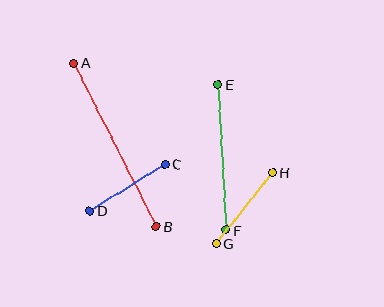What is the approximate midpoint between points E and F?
The midpoint is at approximately (222, 157) pixels.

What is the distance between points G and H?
The distance is approximately 91 pixels.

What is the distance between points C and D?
The distance is approximately 88 pixels.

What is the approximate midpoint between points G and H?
The midpoint is at approximately (244, 208) pixels.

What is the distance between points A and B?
The distance is approximately 183 pixels.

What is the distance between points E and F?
The distance is approximately 145 pixels.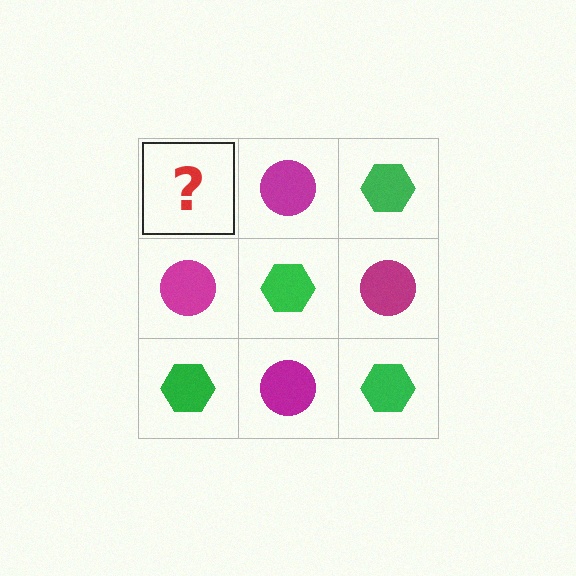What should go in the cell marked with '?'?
The missing cell should contain a green hexagon.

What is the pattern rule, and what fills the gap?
The rule is that it alternates green hexagon and magenta circle in a checkerboard pattern. The gap should be filled with a green hexagon.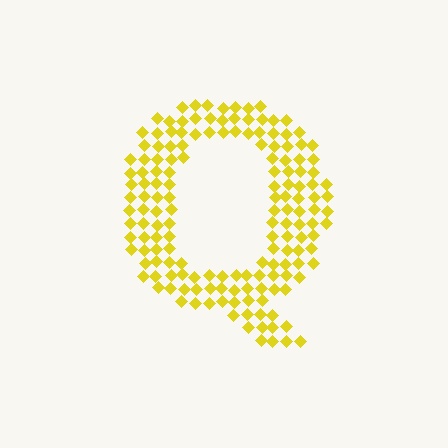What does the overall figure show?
The overall figure shows the letter Q.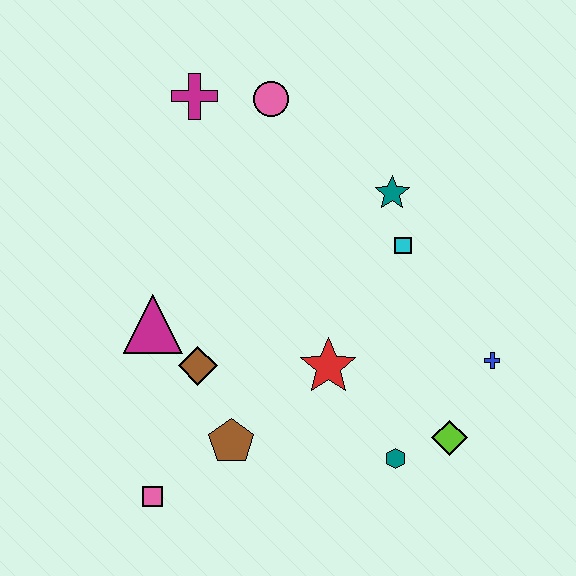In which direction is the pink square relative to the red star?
The pink square is to the left of the red star.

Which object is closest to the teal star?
The cyan square is closest to the teal star.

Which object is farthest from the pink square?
The pink circle is farthest from the pink square.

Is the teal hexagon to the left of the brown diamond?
No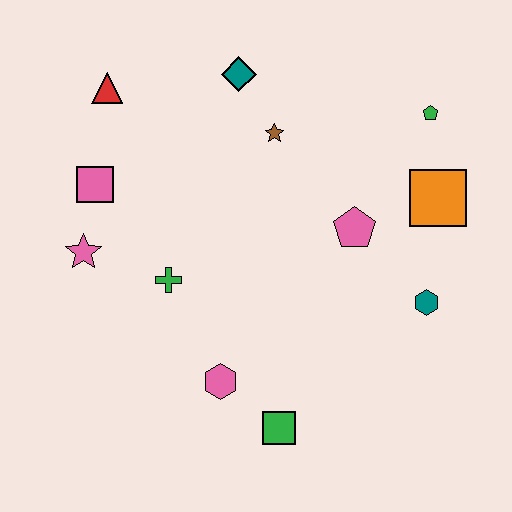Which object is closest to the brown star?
The teal diamond is closest to the brown star.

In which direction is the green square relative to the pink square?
The green square is below the pink square.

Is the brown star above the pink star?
Yes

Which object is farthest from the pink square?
The teal hexagon is farthest from the pink square.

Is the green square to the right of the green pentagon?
No